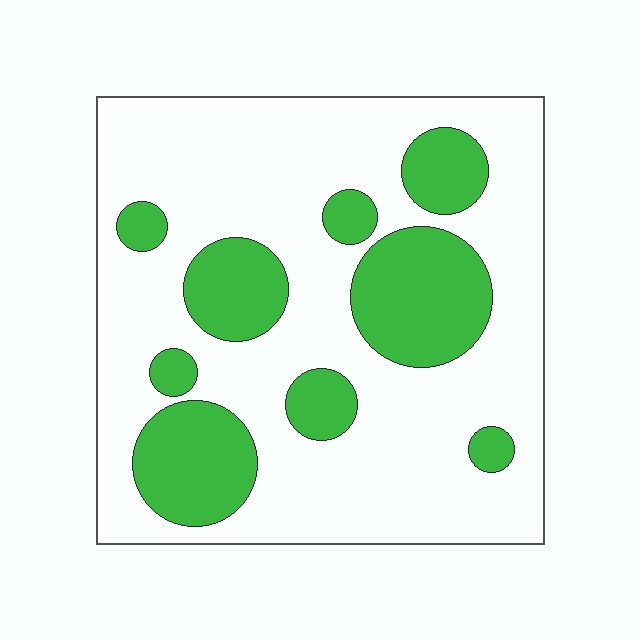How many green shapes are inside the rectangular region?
9.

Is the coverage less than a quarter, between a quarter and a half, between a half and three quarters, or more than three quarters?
Between a quarter and a half.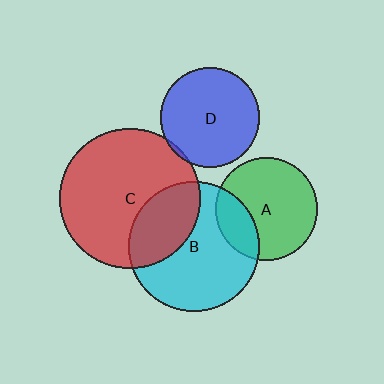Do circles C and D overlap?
Yes.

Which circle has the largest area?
Circle C (red).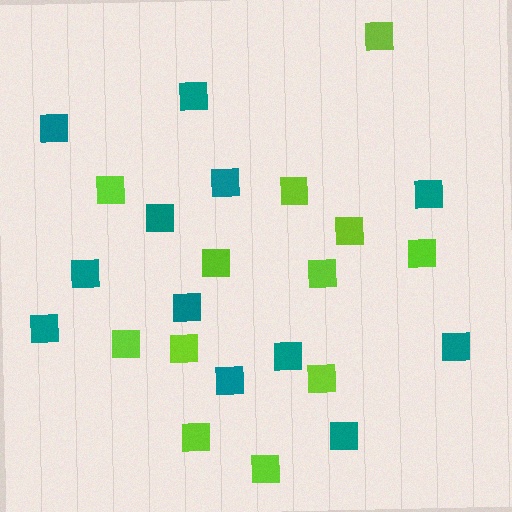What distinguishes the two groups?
There are 2 groups: one group of teal squares (12) and one group of lime squares (12).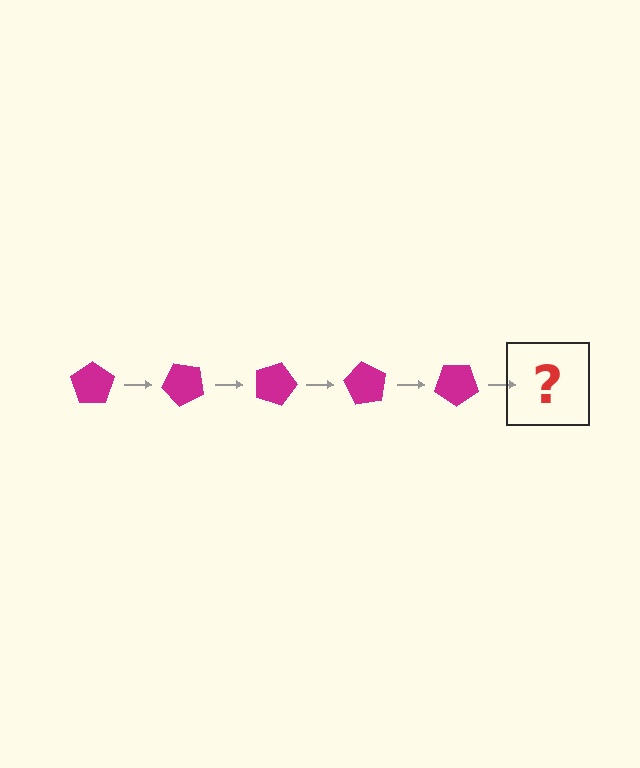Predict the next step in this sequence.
The next step is a magenta pentagon rotated 225 degrees.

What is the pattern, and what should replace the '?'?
The pattern is that the pentagon rotates 45 degrees each step. The '?' should be a magenta pentagon rotated 225 degrees.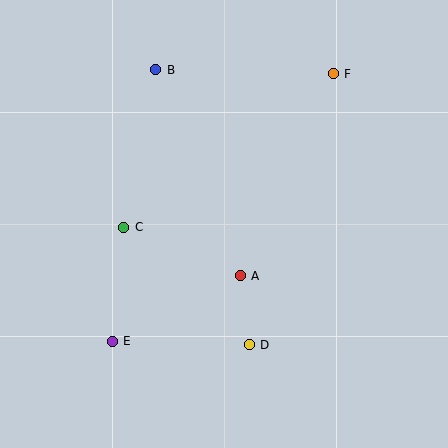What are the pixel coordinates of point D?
Point D is at (249, 345).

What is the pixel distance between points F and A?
The distance between F and A is 223 pixels.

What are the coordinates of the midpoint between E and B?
The midpoint between E and B is at (134, 206).